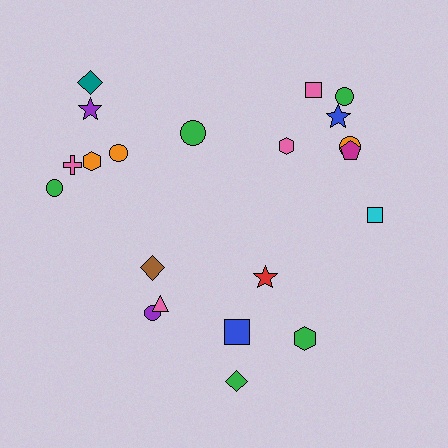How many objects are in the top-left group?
There are 6 objects.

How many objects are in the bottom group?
There are 7 objects.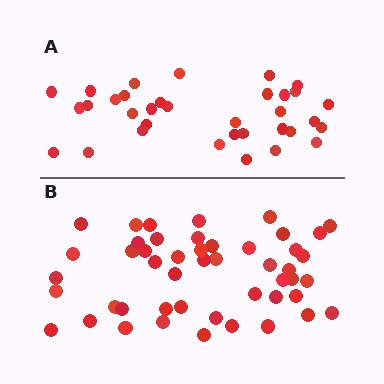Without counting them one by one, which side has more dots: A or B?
Region B (the bottom region) has more dots.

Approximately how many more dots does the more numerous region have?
Region B has approximately 15 more dots than region A.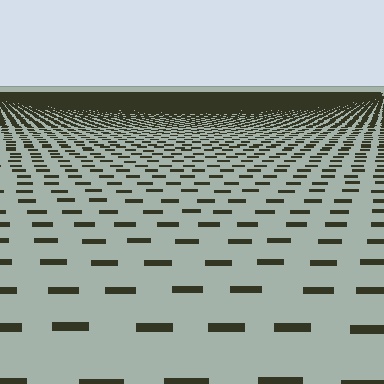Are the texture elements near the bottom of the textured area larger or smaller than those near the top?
Larger. Near the bottom, elements are closer to the viewer and appear at a bigger on-screen size.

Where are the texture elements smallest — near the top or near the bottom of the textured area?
Near the top.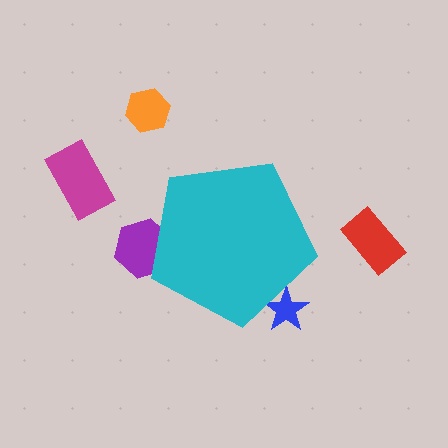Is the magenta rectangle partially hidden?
No, the magenta rectangle is fully visible.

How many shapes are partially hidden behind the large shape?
2 shapes are partially hidden.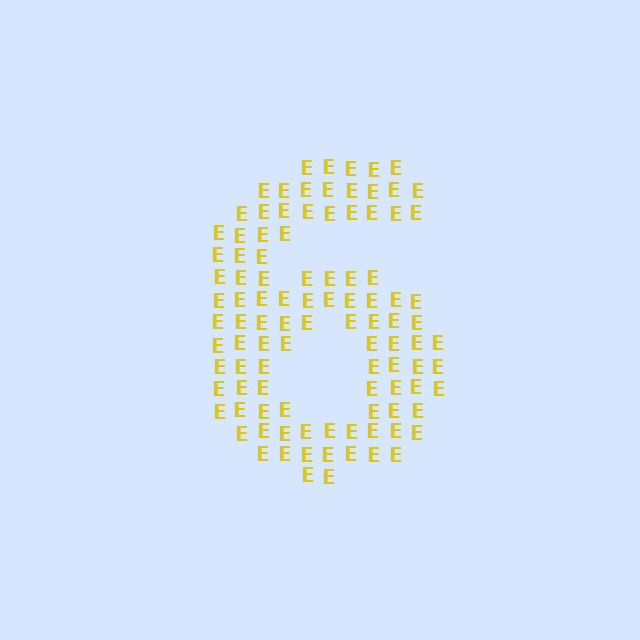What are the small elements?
The small elements are letter E's.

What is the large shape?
The large shape is the digit 6.